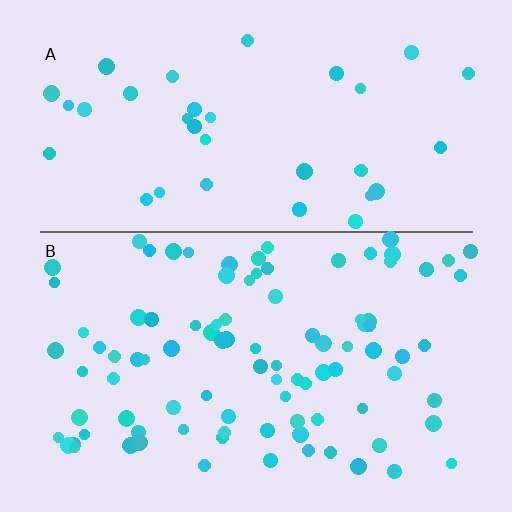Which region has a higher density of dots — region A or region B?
B (the bottom).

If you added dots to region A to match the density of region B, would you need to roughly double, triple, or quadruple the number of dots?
Approximately triple.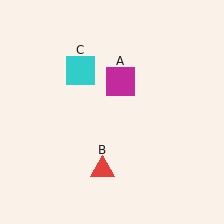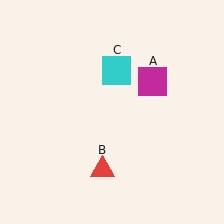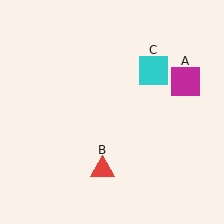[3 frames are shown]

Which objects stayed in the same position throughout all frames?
Red triangle (object B) remained stationary.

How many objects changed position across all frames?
2 objects changed position: magenta square (object A), cyan square (object C).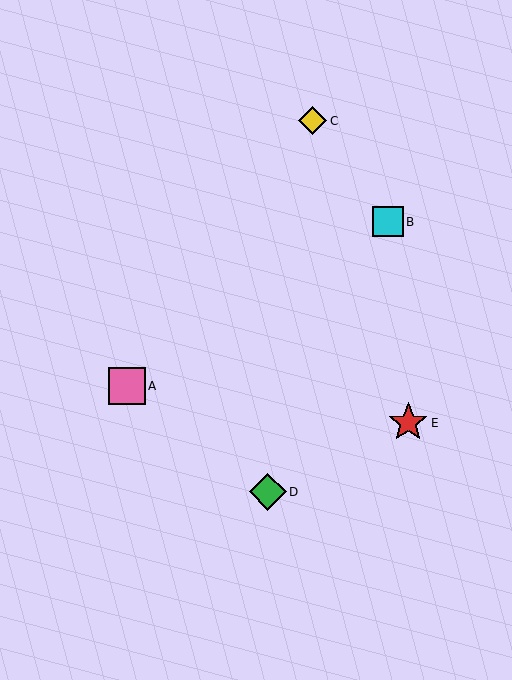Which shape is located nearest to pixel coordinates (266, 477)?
The green diamond (labeled D) at (268, 492) is nearest to that location.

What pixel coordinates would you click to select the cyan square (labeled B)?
Click at (388, 222) to select the cyan square B.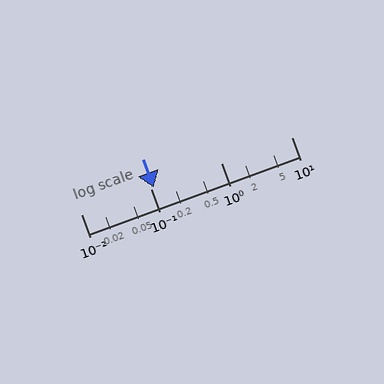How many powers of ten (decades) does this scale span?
The scale spans 3 decades, from 0.01 to 10.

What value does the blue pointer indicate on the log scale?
The pointer indicates approximately 0.11.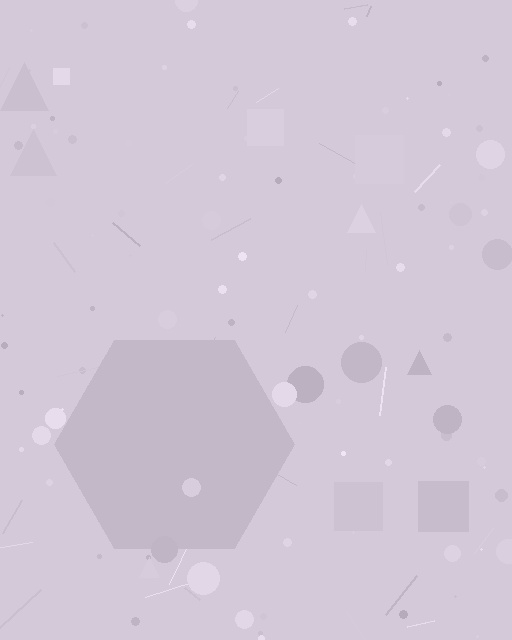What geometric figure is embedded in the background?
A hexagon is embedded in the background.